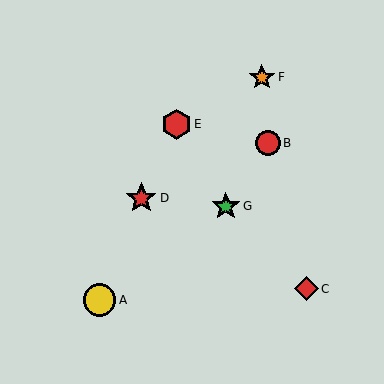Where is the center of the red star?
The center of the red star is at (141, 198).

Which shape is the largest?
The yellow circle (labeled A) is the largest.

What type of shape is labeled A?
Shape A is a yellow circle.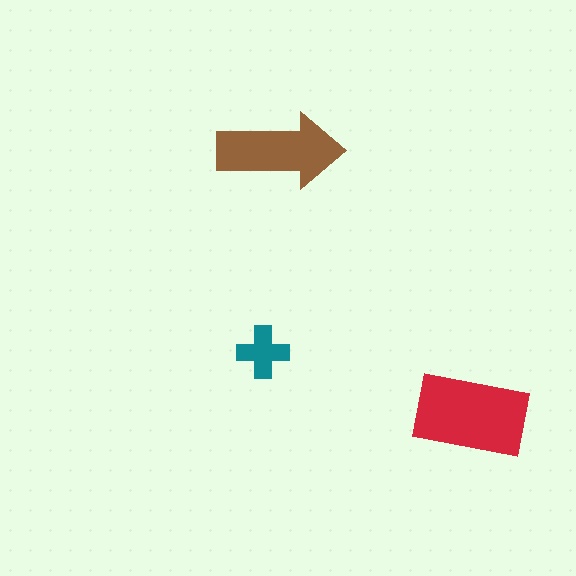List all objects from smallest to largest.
The teal cross, the brown arrow, the red rectangle.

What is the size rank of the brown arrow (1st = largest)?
2nd.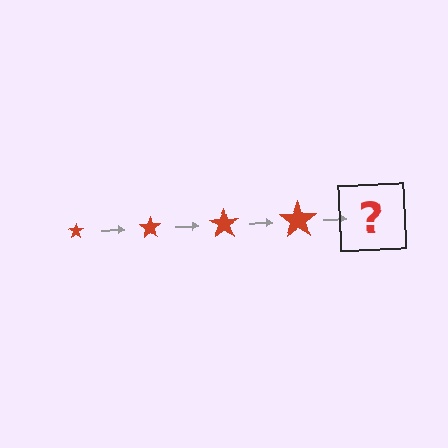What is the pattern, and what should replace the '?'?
The pattern is that the star gets progressively larger each step. The '?' should be a red star, larger than the previous one.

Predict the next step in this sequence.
The next step is a red star, larger than the previous one.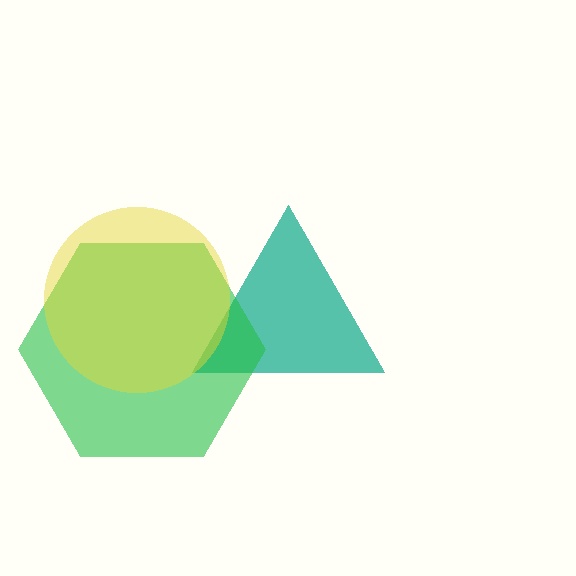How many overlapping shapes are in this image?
There are 3 overlapping shapes in the image.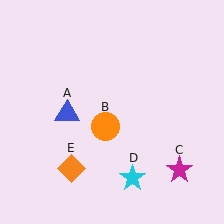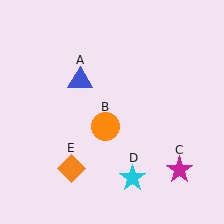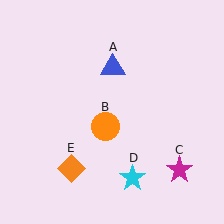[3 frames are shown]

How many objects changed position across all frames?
1 object changed position: blue triangle (object A).